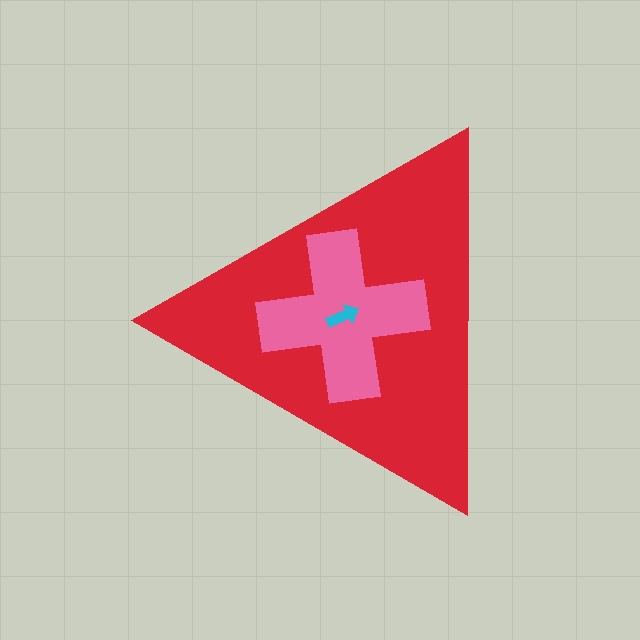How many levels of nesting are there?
3.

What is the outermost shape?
The red triangle.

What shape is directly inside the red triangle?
The pink cross.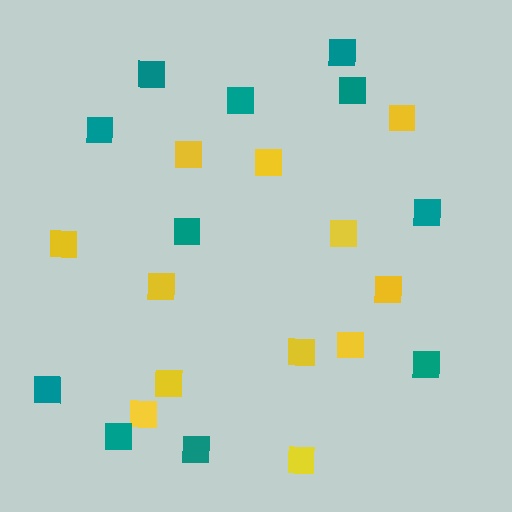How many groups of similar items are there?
There are 2 groups: one group of yellow squares (12) and one group of teal squares (11).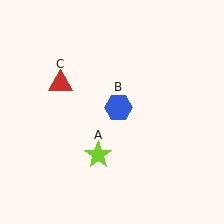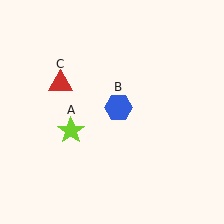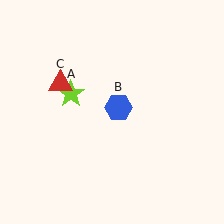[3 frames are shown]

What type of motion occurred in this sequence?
The lime star (object A) rotated clockwise around the center of the scene.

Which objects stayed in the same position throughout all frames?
Blue hexagon (object B) and red triangle (object C) remained stationary.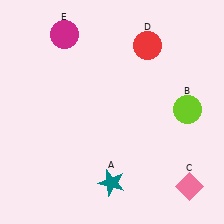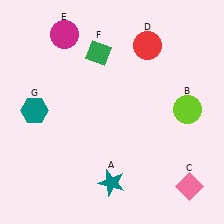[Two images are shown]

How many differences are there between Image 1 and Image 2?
There are 2 differences between the two images.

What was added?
A green diamond (F), a teal hexagon (G) were added in Image 2.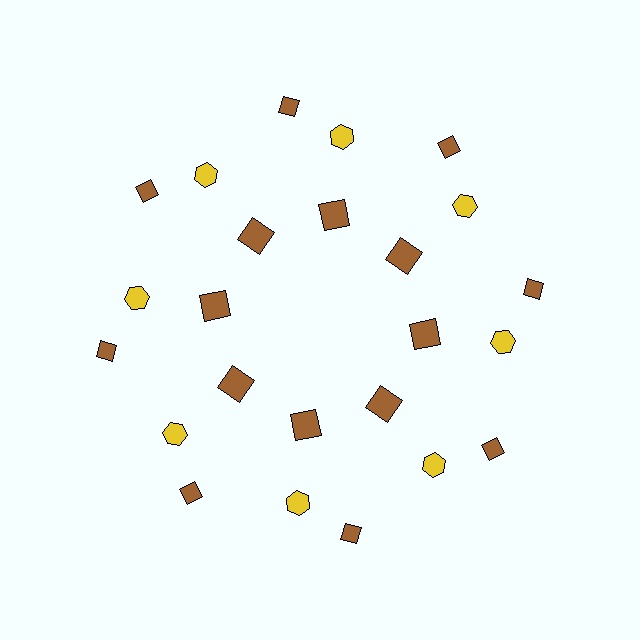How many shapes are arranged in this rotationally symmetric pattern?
There are 24 shapes, arranged in 8 groups of 3.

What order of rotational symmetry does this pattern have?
This pattern has 8-fold rotational symmetry.